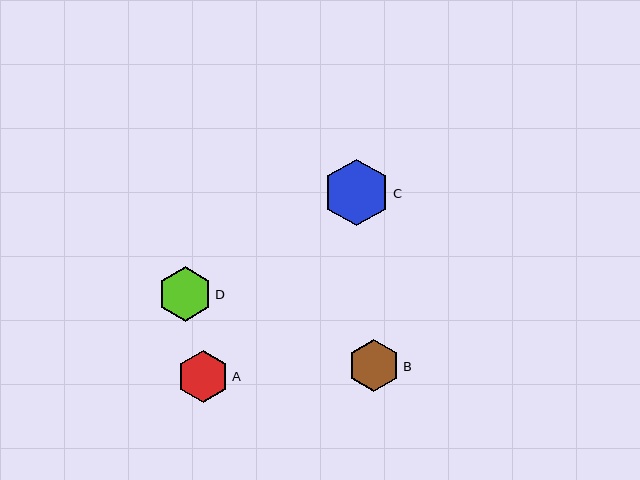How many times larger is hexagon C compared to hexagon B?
Hexagon C is approximately 1.3 times the size of hexagon B.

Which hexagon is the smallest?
Hexagon A is the smallest with a size of approximately 52 pixels.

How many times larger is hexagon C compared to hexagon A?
Hexagon C is approximately 1.3 times the size of hexagon A.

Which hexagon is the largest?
Hexagon C is the largest with a size of approximately 66 pixels.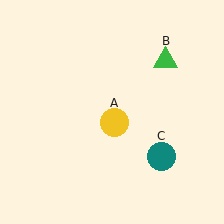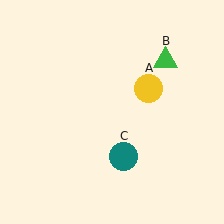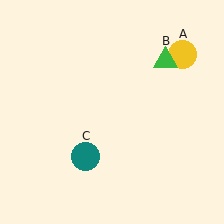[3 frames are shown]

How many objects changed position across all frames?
2 objects changed position: yellow circle (object A), teal circle (object C).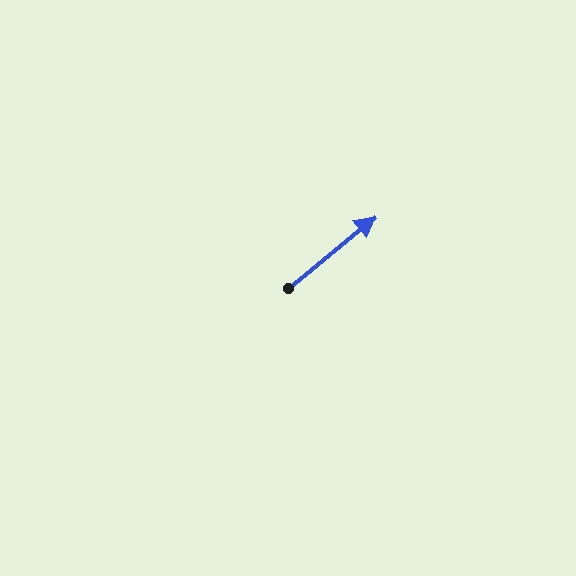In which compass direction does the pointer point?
Northeast.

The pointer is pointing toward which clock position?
Roughly 2 o'clock.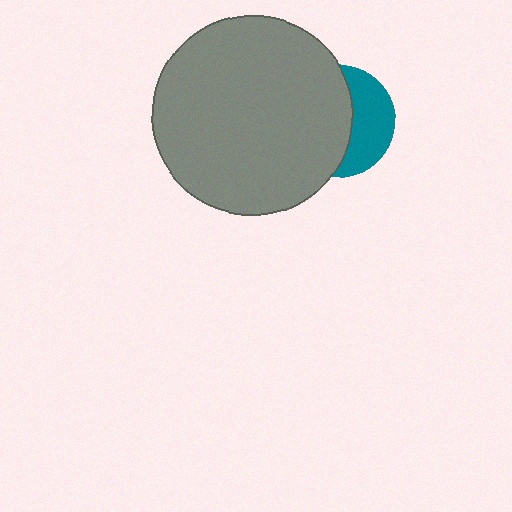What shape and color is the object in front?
The object in front is a gray circle.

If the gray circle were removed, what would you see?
You would see the complete teal circle.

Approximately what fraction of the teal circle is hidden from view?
Roughly 60% of the teal circle is hidden behind the gray circle.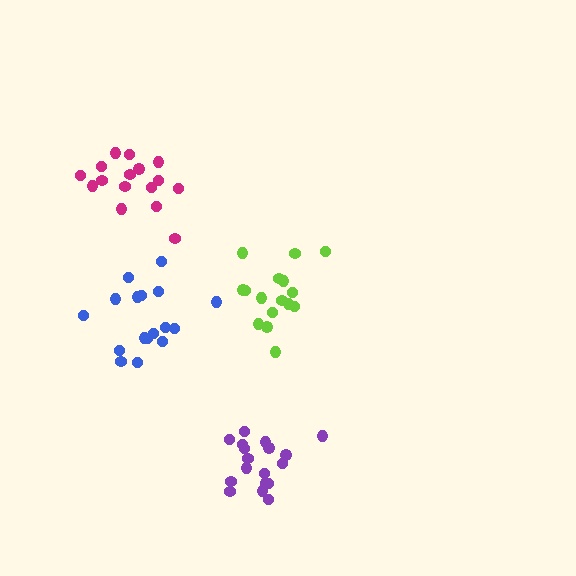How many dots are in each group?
Group 1: 16 dots, Group 2: 17 dots, Group 3: 16 dots, Group 4: 18 dots (67 total).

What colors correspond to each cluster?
The clusters are colored: magenta, blue, lime, purple.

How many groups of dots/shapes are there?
There are 4 groups.